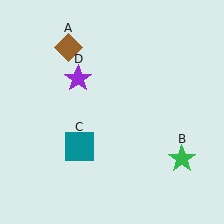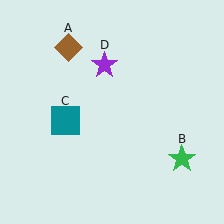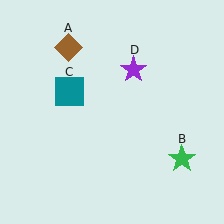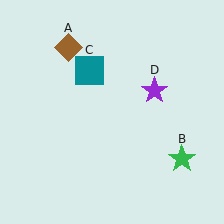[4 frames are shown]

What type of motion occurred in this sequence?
The teal square (object C), purple star (object D) rotated clockwise around the center of the scene.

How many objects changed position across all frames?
2 objects changed position: teal square (object C), purple star (object D).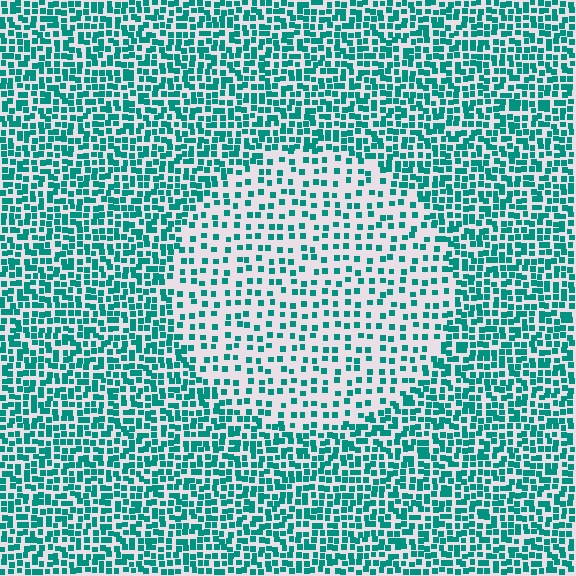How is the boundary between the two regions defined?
The boundary is defined by a change in element density (approximately 2.1x ratio). All elements are the same color, size, and shape.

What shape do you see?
I see a circle.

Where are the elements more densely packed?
The elements are more densely packed outside the circle boundary.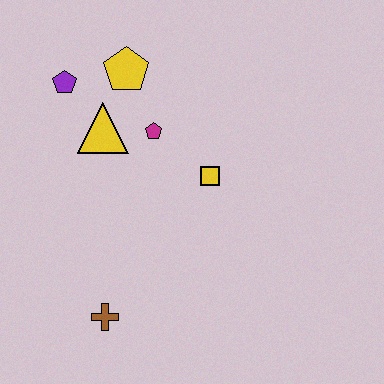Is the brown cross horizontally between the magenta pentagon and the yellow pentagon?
No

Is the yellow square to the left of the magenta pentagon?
No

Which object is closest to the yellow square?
The magenta pentagon is closest to the yellow square.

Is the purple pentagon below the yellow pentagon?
Yes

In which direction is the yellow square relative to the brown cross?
The yellow square is above the brown cross.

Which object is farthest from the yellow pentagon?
The brown cross is farthest from the yellow pentagon.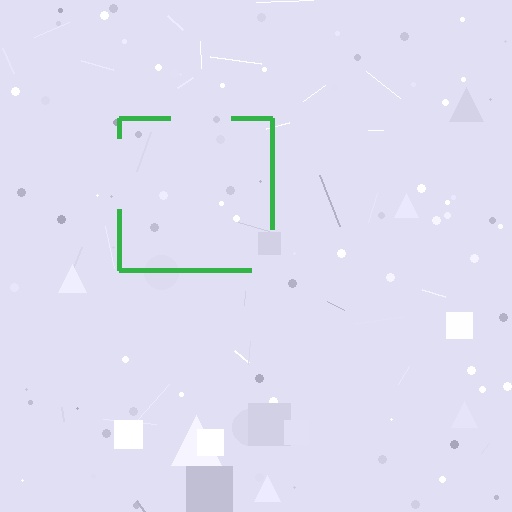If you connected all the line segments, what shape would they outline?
They would outline a square.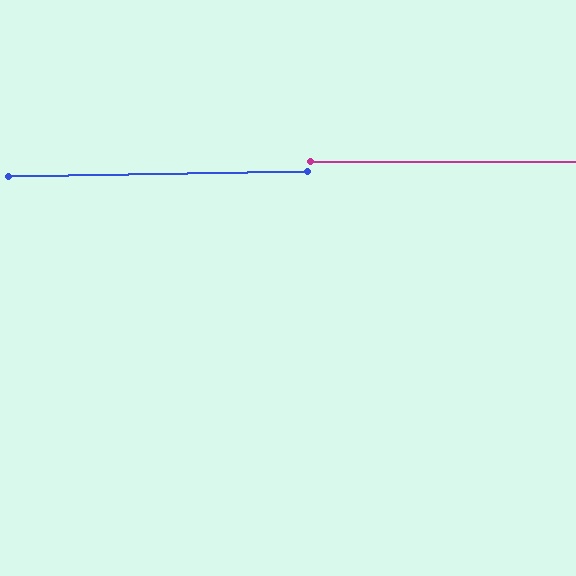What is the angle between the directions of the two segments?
Approximately 1 degree.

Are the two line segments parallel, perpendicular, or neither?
Parallel — their directions differ by only 1.0°.